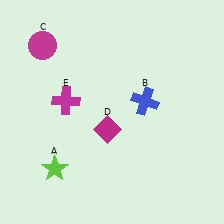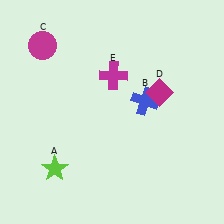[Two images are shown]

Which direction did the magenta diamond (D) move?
The magenta diamond (D) moved right.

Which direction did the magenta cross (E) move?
The magenta cross (E) moved right.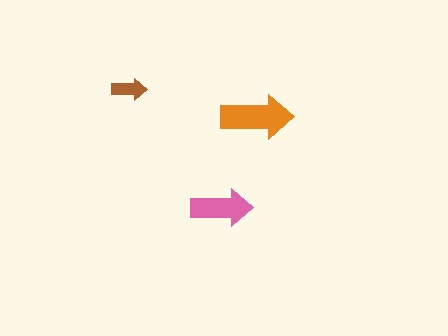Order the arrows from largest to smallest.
the orange one, the pink one, the brown one.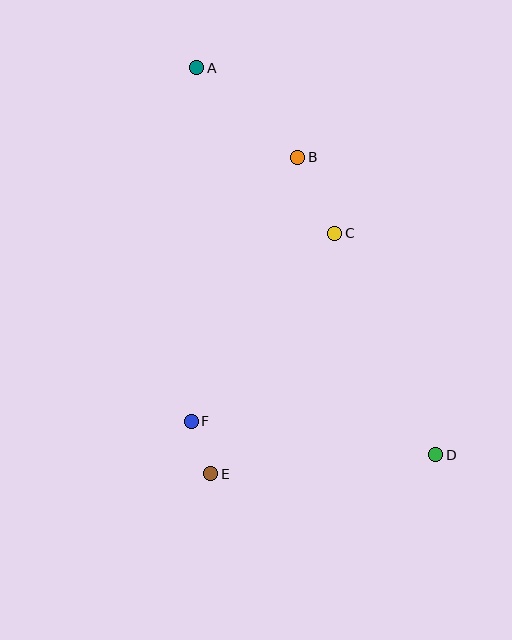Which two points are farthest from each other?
Points A and D are farthest from each other.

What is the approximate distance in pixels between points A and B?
The distance between A and B is approximately 135 pixels.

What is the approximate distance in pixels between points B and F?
The distance between B and F is approximately 285 pixels.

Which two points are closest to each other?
Points E and F are closest to each other.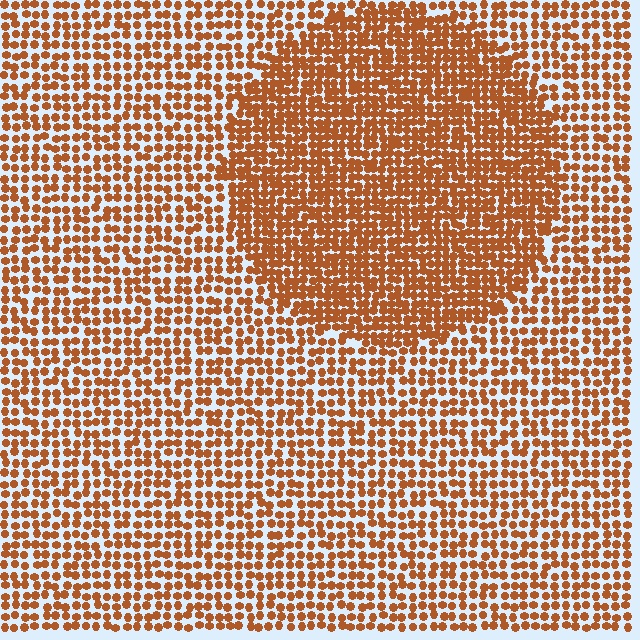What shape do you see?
I see a circle.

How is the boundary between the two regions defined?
The boundary is defined by a change in element density (approximately 1.7x ratio). All elements are the same color, size, and shape.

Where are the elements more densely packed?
The elements are more densely packed inside the circle boundary.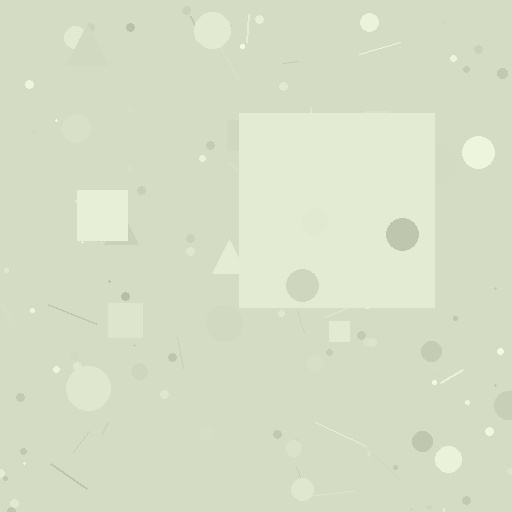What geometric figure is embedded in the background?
A square is embedded in the background.